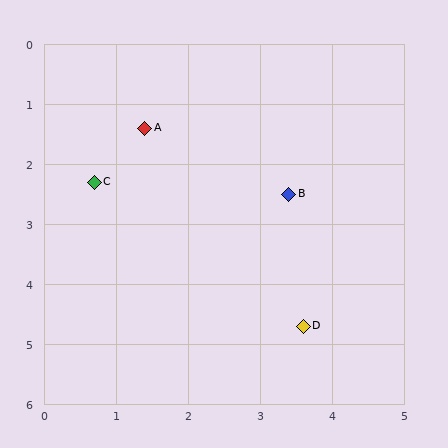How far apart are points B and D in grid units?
Points B and D are about 2.2 grid units apart.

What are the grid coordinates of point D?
Point D is at approximately (3.6, 4.7).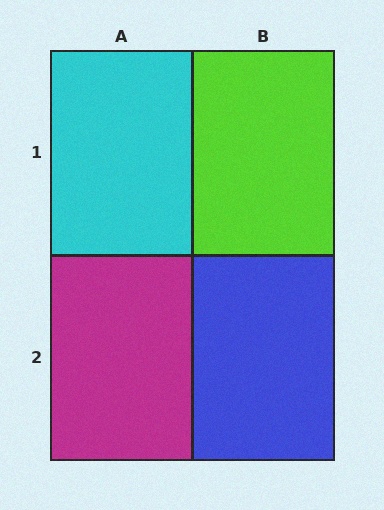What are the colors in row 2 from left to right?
Magenta, blue.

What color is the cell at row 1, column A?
Cyan.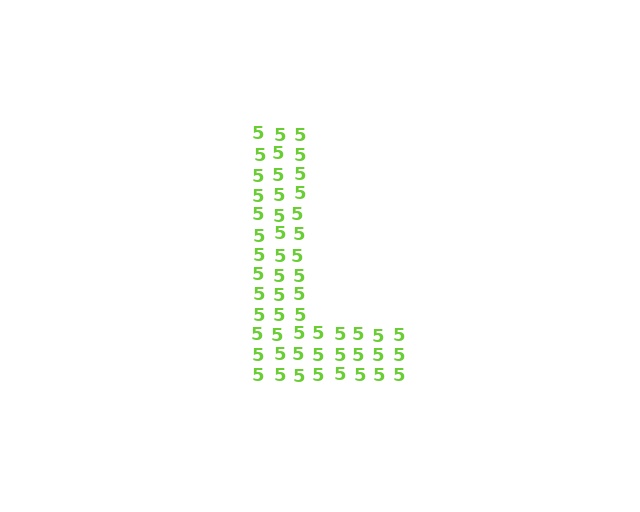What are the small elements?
The small elements are digit 5's.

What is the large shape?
The large shape is the letter L.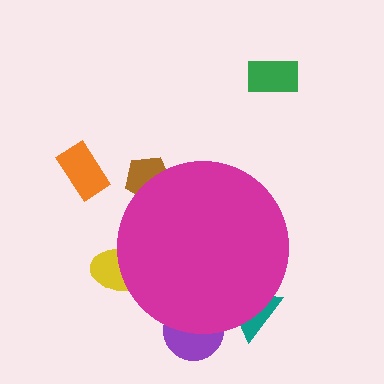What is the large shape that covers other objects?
A magenta circle.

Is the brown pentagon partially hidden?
Yes, the brown pentagon is partially hidden behind the magenta circle.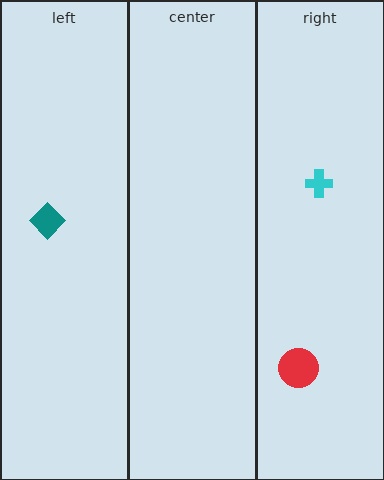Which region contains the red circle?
The right region.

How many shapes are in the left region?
1.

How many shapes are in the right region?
2.